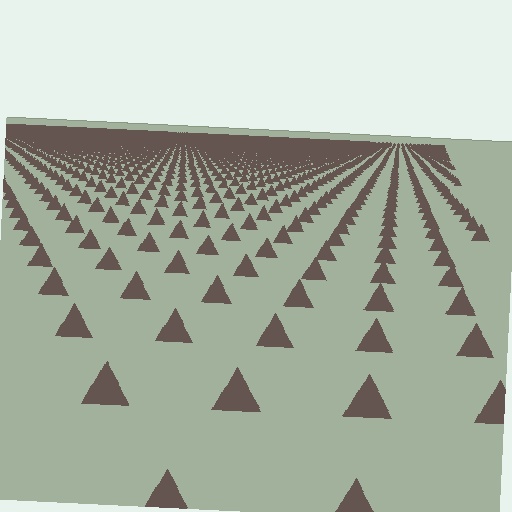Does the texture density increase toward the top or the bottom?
Density increases toward the top.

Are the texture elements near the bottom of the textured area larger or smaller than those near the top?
Larger. Near the bottom, elements are closer to the viewer and appear at a bigger on-screen size.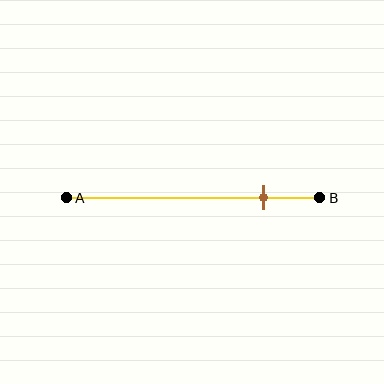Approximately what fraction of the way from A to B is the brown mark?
The brown mark is approximately 80% of the way from A to B.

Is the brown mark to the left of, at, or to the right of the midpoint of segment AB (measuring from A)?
The brown mark is to the right of the midpoint of segment AB.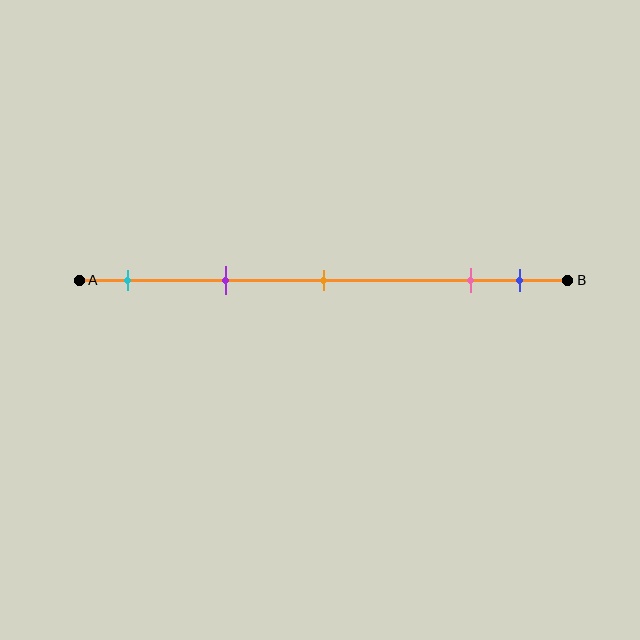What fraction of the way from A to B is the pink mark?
The pink mark is approximately 80% (0.8) of the way from A to B.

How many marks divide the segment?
There are 5 marks dividing the segment.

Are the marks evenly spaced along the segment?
No, the marks are not evenly spaced.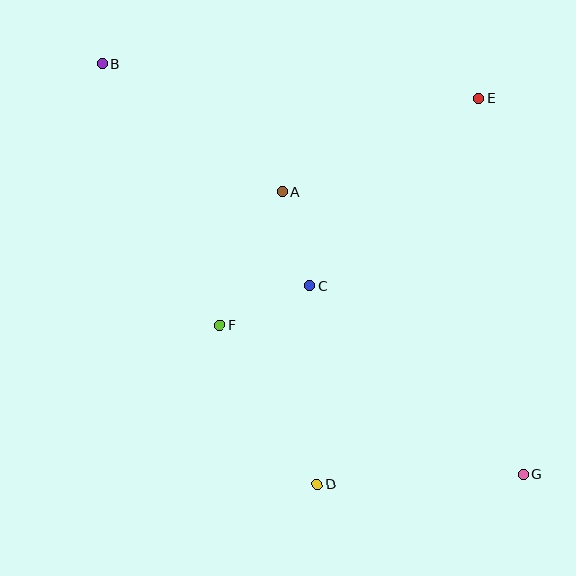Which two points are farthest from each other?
Points B and G are farthest from each other.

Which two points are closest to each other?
Points A and C are closest to each other.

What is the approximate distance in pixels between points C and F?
The distance between C and F is approximately 98 pixels.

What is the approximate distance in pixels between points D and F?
The distance between D and F is approximately 186 pixels.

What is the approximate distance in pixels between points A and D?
The distance between A and D is approximately 294 pixels.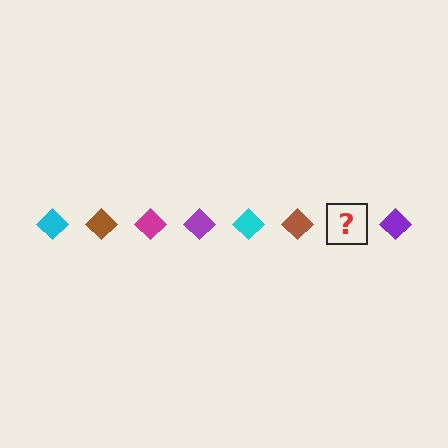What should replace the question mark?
The question mark should be replaced with a magenta diamond.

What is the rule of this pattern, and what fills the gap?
The rule is that the pattern cycles through cyan, brown, magenta, purple diamonds. The gap should be filled with a magenta diamond.